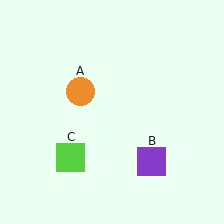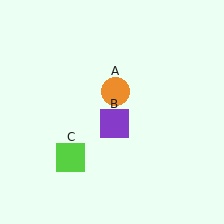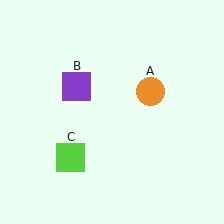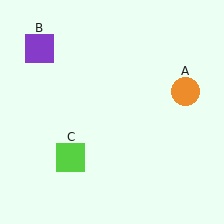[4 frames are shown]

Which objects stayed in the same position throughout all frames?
Lime square (object C) remained stationary.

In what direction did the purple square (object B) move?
The purple square (object B) moved up and to the left.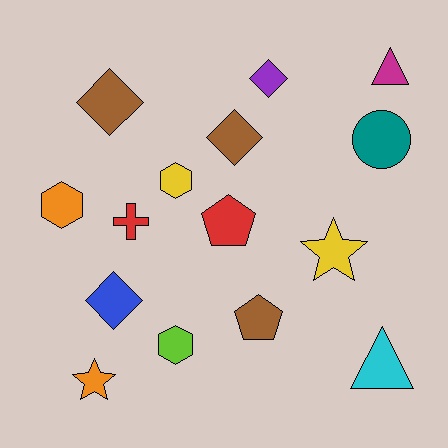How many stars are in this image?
There are 2 stars.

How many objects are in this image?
There are 15 objects.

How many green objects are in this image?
There are no green objects.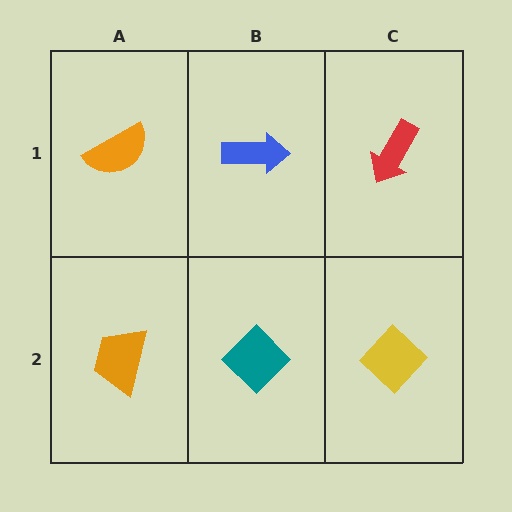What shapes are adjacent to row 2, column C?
A red arrow (row 1, column C), a teal diamond (row 2, column B).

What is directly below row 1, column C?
A yellow diamond.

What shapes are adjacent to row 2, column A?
An orange semicircle (row 1, column A), a teal diamond (row 2, column B).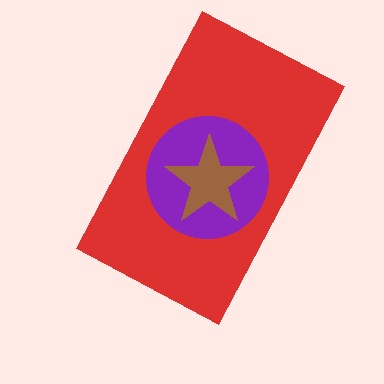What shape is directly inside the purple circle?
The brown star.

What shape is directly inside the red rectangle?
The purple circle.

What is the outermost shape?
The red rectangle.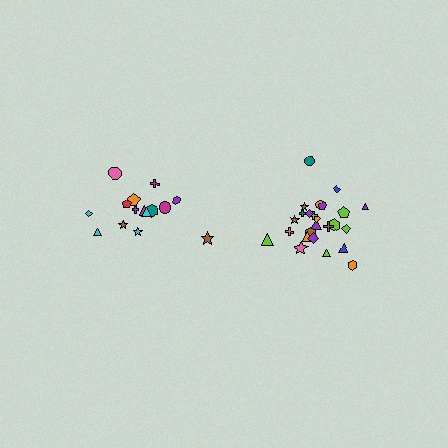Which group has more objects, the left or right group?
The right group.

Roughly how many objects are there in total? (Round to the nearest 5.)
Roughly 40 objects in total.